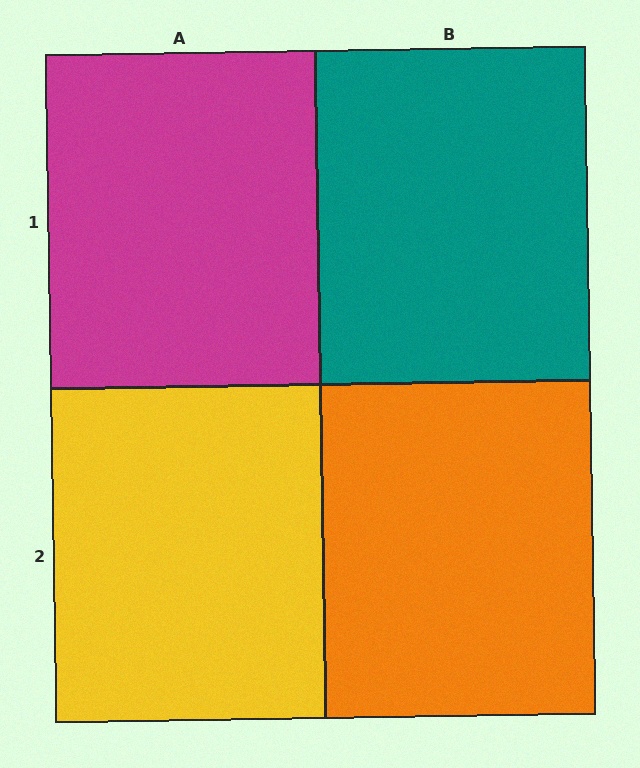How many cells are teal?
1 cell is teal.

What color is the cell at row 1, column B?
Teal.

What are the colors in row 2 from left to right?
Yellow, orange.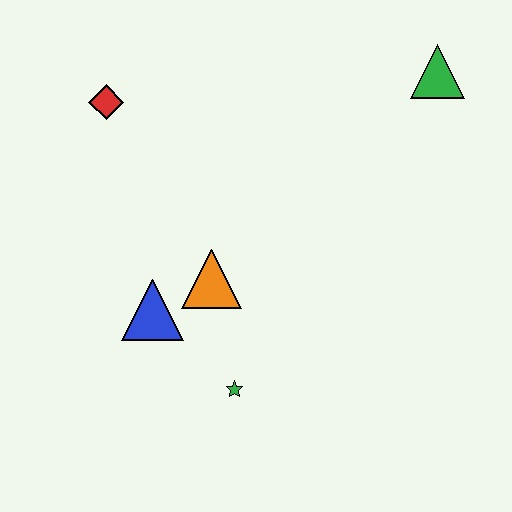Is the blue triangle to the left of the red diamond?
No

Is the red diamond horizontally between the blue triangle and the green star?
No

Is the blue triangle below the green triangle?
Yes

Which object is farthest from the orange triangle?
The green triangle is farthest from the orange triangle.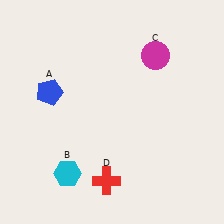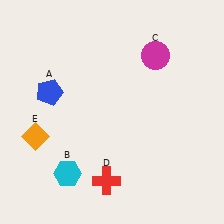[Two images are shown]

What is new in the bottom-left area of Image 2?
An orange diamond (E) was added in the bottom-left area of Image 2.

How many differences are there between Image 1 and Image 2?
There is 1 difference between the two images.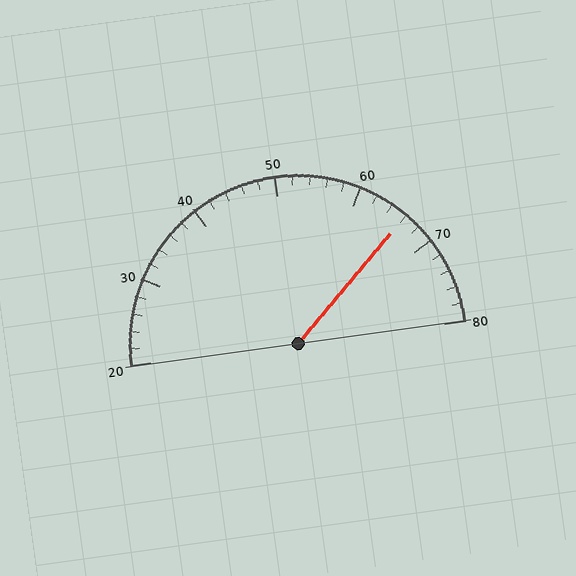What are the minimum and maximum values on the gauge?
The gauge ranges from 20 to 80.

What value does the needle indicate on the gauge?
The needle indicates approximately 66.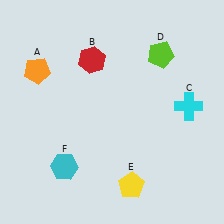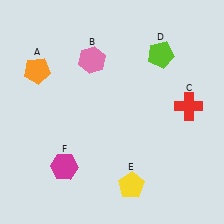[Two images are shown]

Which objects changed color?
B changed from red to pink. C changed from cyan to red. F changed from cyan to magenta.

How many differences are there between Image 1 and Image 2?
There are 3 differences between the two images.